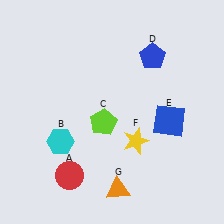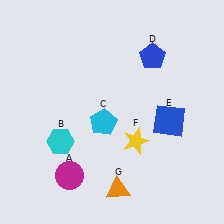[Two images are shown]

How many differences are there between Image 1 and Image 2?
There are 2 differences between the two images.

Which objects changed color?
A changed from red to magenta. C changed from lime to cyan.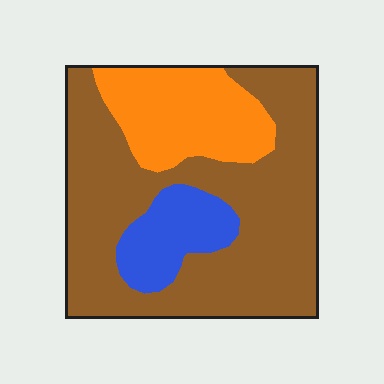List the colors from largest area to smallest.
From largest to smallest: brown, orange, blue.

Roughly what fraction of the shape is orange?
Orange covers roughly 20% of the shape.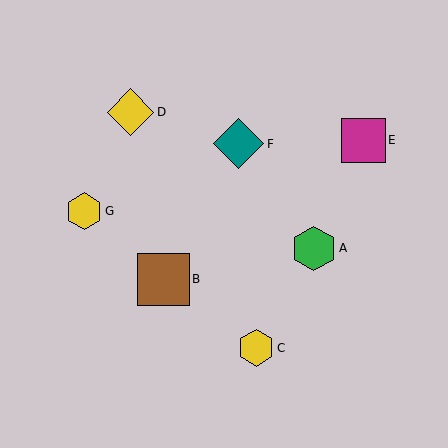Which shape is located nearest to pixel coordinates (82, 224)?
The yellow hexagon (labeled G) at (84, 211) is nearest to that location.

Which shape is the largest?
The brown square (labeled B) is the largest.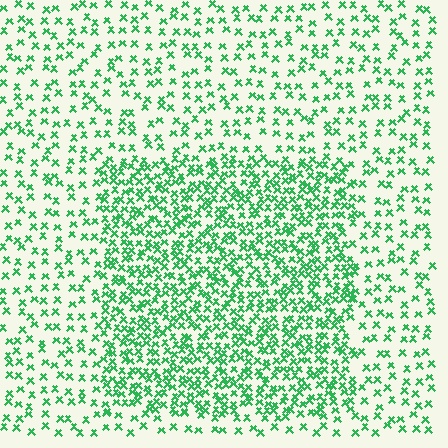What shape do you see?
I see a rectangle.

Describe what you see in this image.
The image contains small green elements arranged at two different densities. A rectangle-shaped region is visible where the elements are more densely packed than the surrounding area.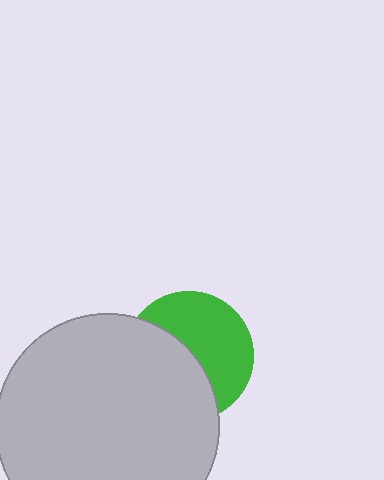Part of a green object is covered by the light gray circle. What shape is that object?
It is a circle.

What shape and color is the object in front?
The object in front is a light gray circle.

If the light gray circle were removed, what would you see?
You would see the complete green circle.